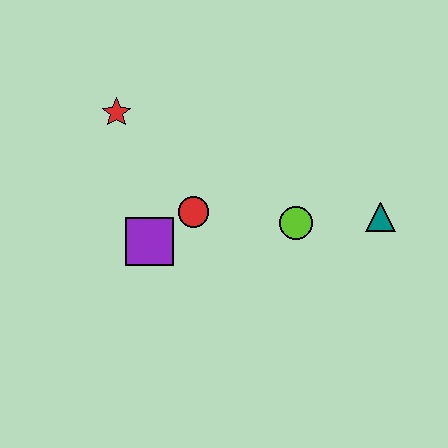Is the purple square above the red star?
No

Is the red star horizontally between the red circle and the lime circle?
No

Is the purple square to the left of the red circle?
Yes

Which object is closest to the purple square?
The red circle is closest to the purple square.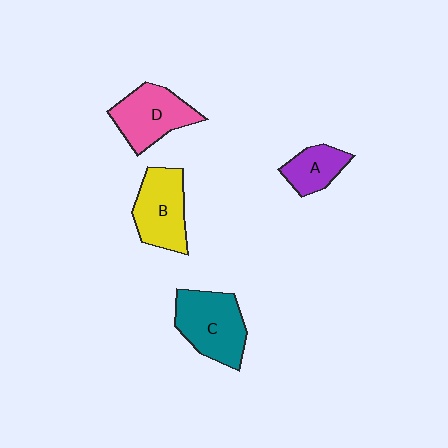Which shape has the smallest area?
Shape A (purple).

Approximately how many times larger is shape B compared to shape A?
Approximately 1.6 times.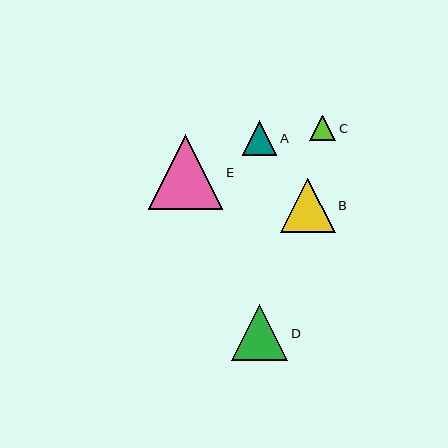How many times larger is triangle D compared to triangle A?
Triangle D is approximately 1.6 times the size of triangle A.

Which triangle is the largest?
Triangle E is the largest with a size of approximately 75 pixels.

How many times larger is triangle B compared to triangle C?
Triangle B is approximately 2.1 times the size of triangle C.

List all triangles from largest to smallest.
From largest to smallest: E, D, B, A, C.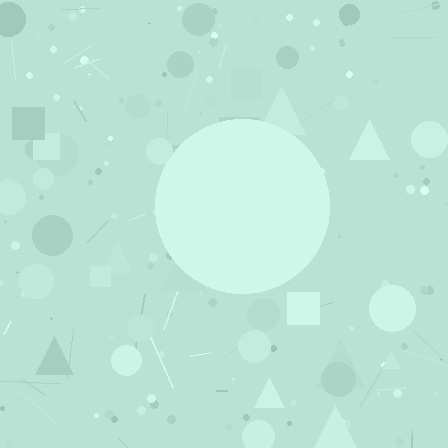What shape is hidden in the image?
A circle is hidden in the image.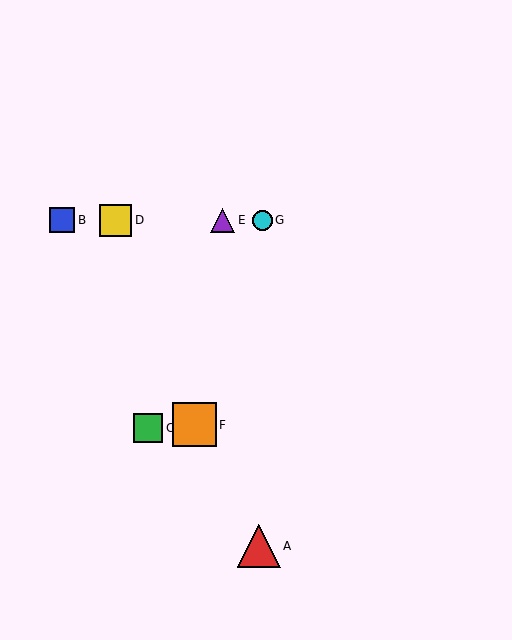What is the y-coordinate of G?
Object G is at y≈220.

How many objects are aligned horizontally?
4 objects (B, D, E, G) are aligned horizontally.